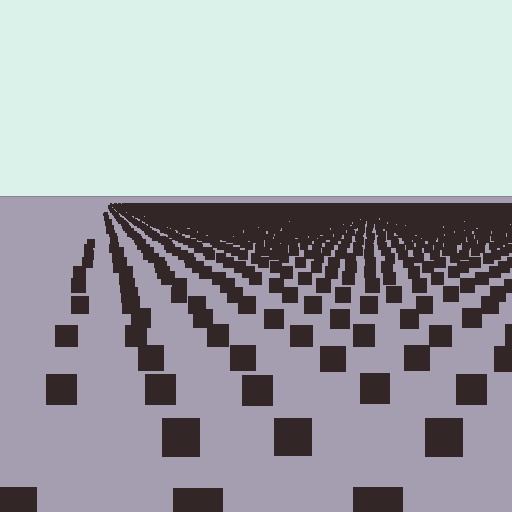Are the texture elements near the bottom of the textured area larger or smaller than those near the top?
Larger. Near the bottom, elements are closer to the viewer and appear at a bigger on-screen size.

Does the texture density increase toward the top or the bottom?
Density increases toward the top.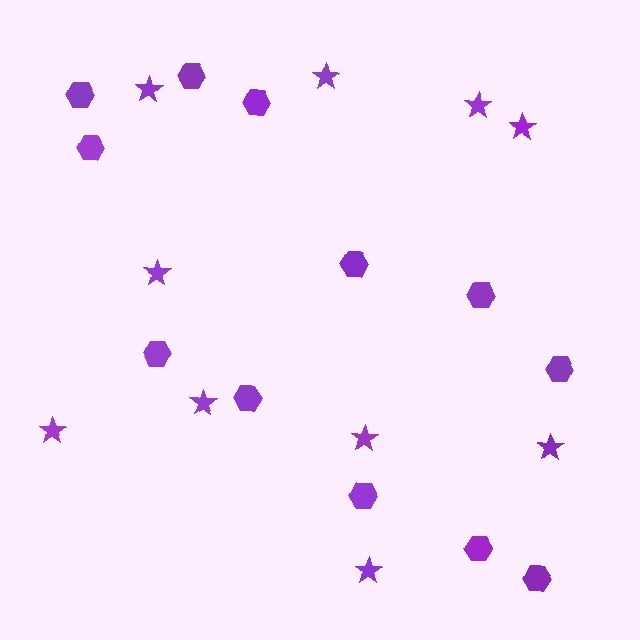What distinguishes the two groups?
There are 2 groups: one group of stars (10) and one group of hexagons (12).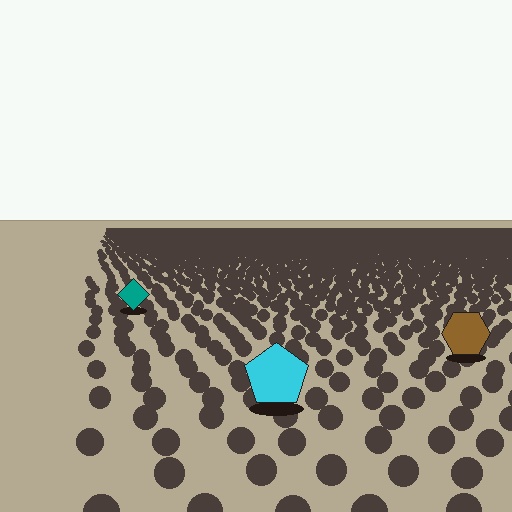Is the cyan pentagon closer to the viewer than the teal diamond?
Yes. The cyan pentagon is closer — you can tell from the texture gradient: the ground texture is coarser near it.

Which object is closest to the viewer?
The cyan pentagon is closest. The texture marks near it are larger and more spread out.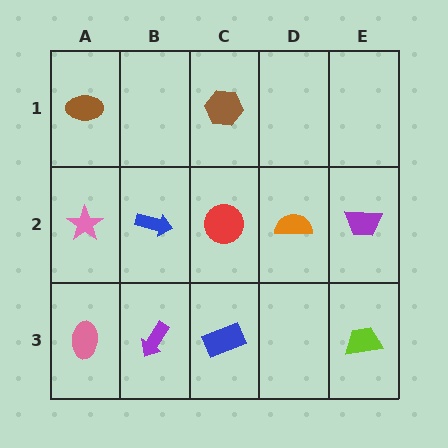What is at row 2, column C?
A red circle.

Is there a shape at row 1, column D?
No, that cell is empty.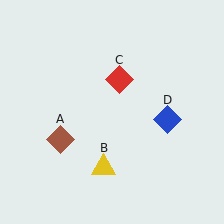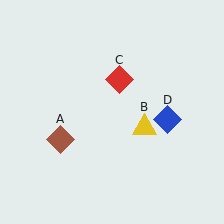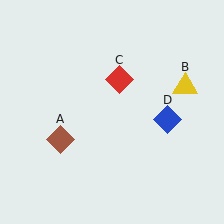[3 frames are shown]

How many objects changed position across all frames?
1 object changed position: yellow triangle (object B).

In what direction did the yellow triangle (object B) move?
The yellow triangle (object B) moved up and to the right.